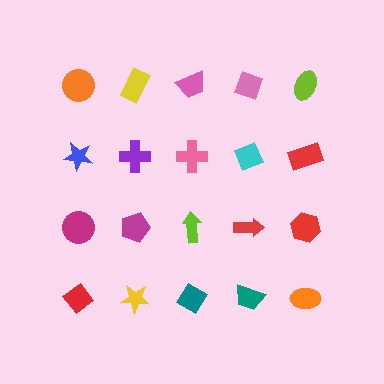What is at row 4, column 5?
An orange ellipse.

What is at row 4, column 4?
A teal trapezoid.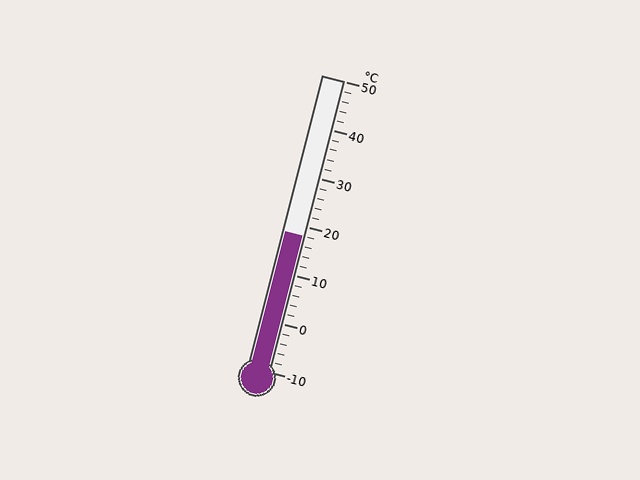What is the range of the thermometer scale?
The thermometer scale ranges from -10°C to 50°C.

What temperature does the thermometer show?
The thermometer shows approximately 18°C.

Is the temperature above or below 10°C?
The temperature is above 10°C.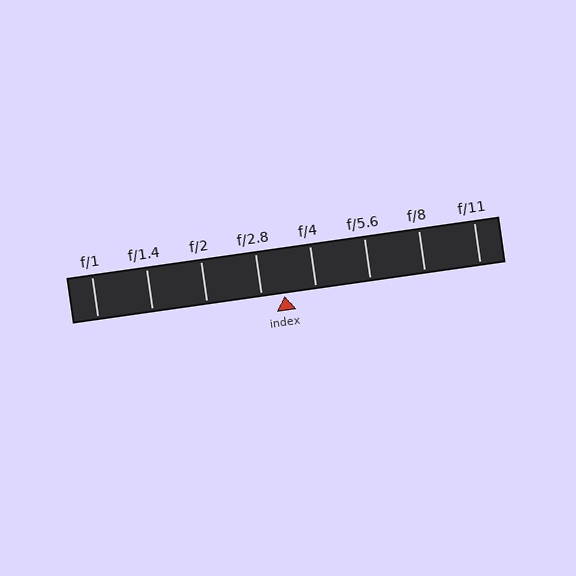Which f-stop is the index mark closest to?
The index mark is closest to f/2.8.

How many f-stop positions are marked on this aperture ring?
There are 8 f-stop positions marked.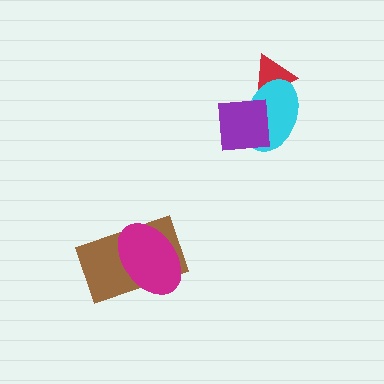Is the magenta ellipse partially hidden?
No, no other shape covers it.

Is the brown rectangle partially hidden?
Yes, it is partially covered by another shape.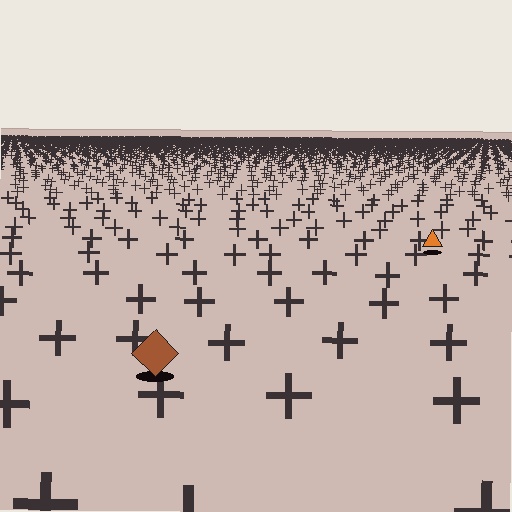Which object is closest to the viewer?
The brown diamond is closest. The texture marks near it are larger and more spread out.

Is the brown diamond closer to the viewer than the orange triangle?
Yes. The brown diamond is closer — you can tell from the texture gradient: the ground texture is coarser near it.